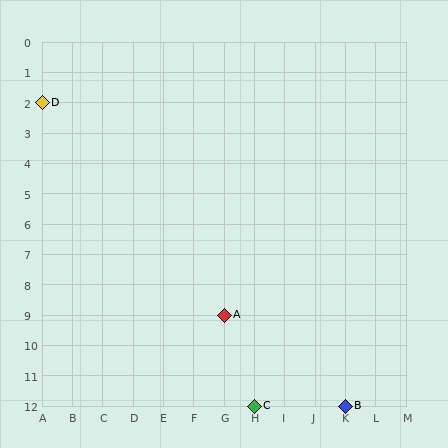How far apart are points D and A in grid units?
Points D and A are 6 columns and 7 rows apart (about 9.2 grid units diagonally).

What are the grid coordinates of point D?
Point D is at grid coordinates (A, 2).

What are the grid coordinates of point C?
Point C is at grid coordinates (H, 12).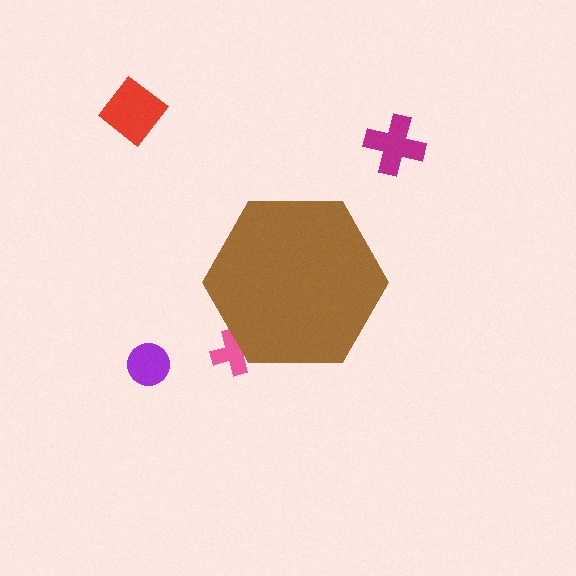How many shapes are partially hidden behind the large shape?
1 shape is partially hidden.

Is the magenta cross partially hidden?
No, the magenta cross is fully visible.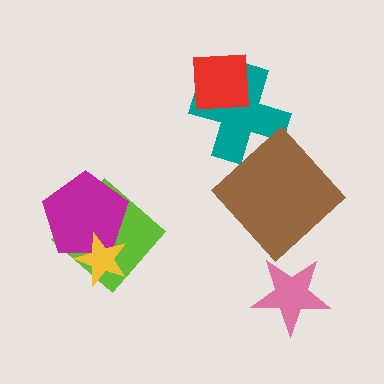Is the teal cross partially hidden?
Yes, it is partially covered by another shape.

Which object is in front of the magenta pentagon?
The yellow star is in front of the magenta pentagon.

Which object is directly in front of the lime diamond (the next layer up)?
The magenta pentagon is directly in front of the lime diamond.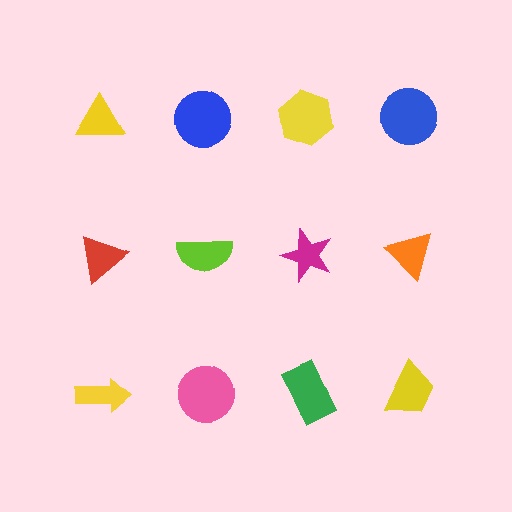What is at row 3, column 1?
A yellow arrow.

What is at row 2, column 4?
An orange triangle.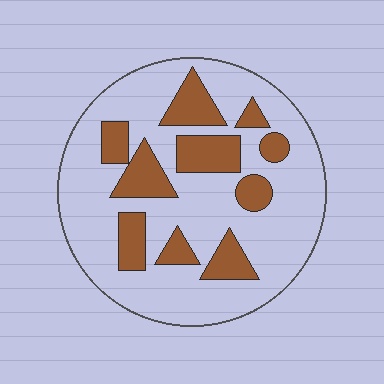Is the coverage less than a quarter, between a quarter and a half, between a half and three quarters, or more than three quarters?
Between a quarter and a half.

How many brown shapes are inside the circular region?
10.